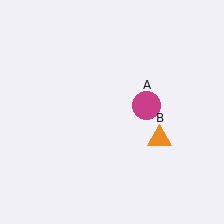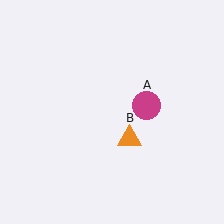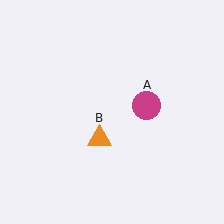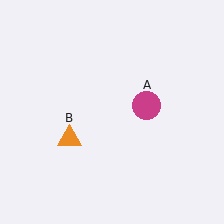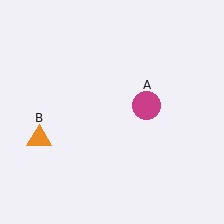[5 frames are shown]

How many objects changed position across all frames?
1 object changed position: orange triangle (object B).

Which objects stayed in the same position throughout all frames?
Magenta circle (object A) remained stationary.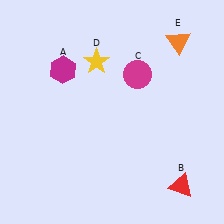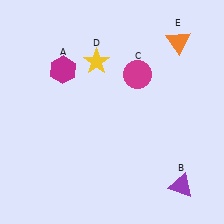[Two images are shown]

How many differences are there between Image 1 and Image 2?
There is 1 difference between the two images.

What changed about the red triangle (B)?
In Image 1, B is red. In Image 2, it changed to purple.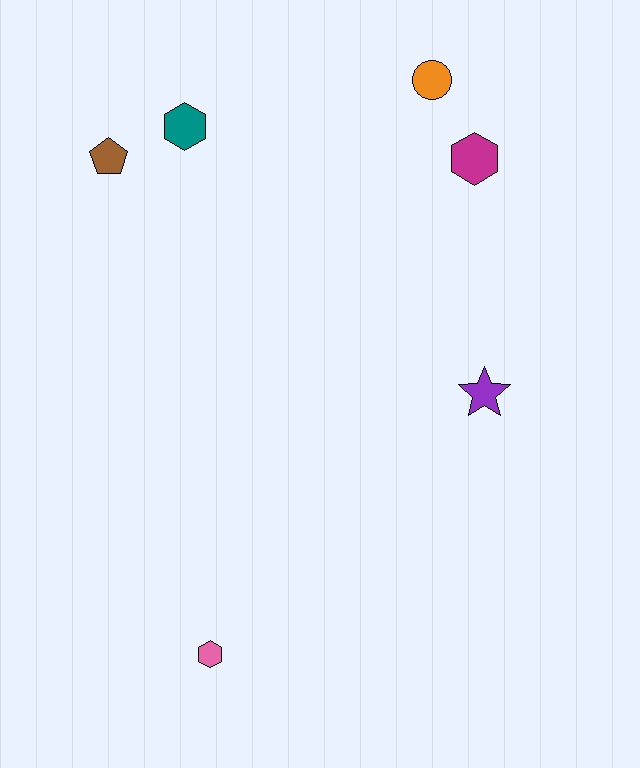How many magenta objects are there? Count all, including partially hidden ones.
There is 1 magenta object.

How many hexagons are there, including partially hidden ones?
There are 3 hexagons.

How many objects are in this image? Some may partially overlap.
There are 6 objects.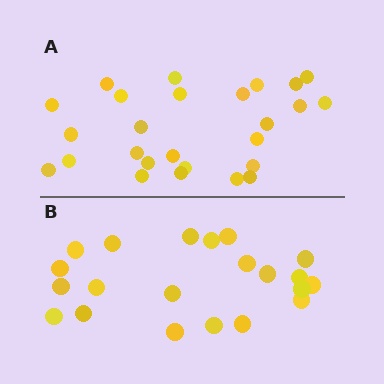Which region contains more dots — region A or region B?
Region A (the top region) has more dots.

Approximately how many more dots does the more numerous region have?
Region A has about 5 more dots than region B.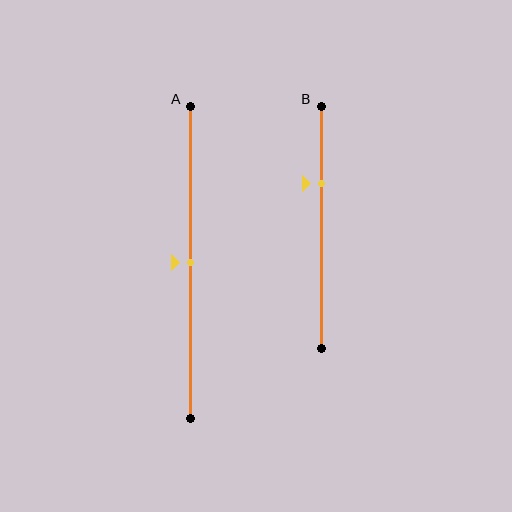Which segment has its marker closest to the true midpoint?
Segment A has its marker closest to the true midpoint.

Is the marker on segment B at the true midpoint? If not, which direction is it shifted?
No, the marker on segment B is shifted upward by about 18% of the segment length.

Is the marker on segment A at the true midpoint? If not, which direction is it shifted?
Yes, the marker on segment A is at the true midpoint.